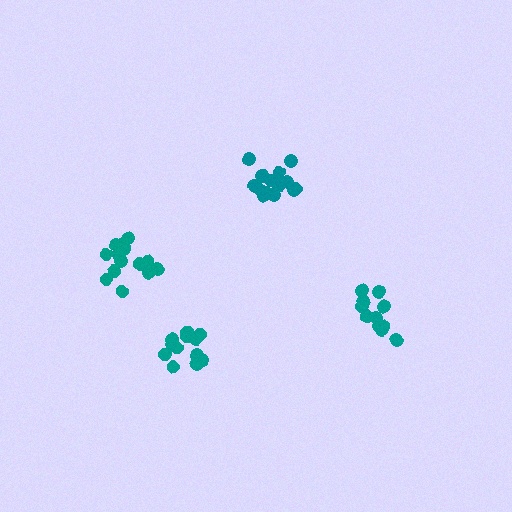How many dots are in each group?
Group 1: 14 dots, Group 2: 15 dots, Group 3: 13 dots, Group 4: 11 dots (53 total).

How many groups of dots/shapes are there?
There are 4 groups.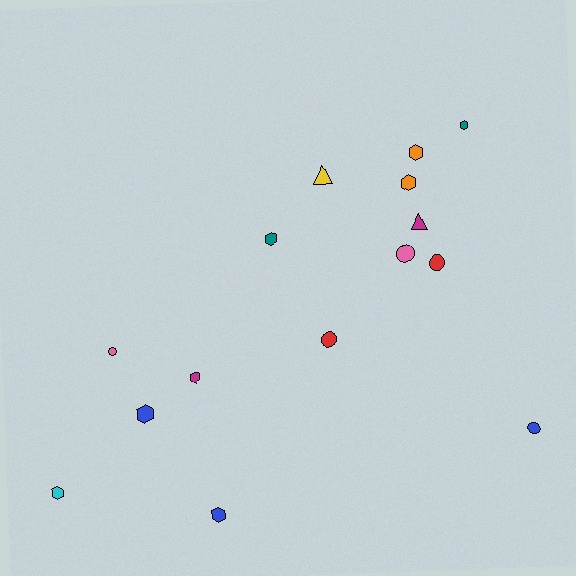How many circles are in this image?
There are 5 circles.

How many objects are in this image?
There are 15 objects.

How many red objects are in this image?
There are 2 red objects.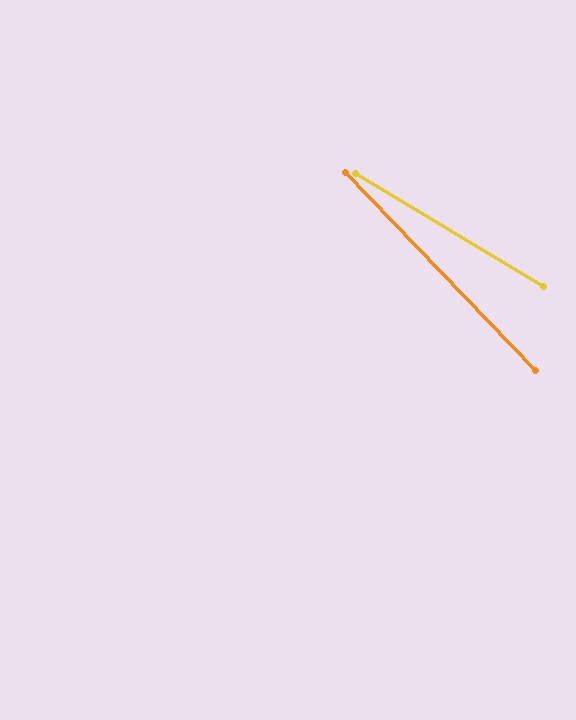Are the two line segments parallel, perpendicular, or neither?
Neither parallel nor perpendicular — they differ by about 15°.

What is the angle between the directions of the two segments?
Approximately 15 degrees.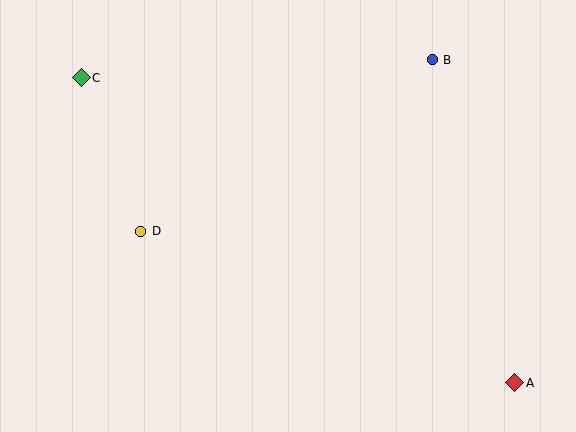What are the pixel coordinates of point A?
Point A is at (515, 383).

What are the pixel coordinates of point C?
Point C is at (81, 78).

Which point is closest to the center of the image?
Point D at (141, 231) is closest to the center.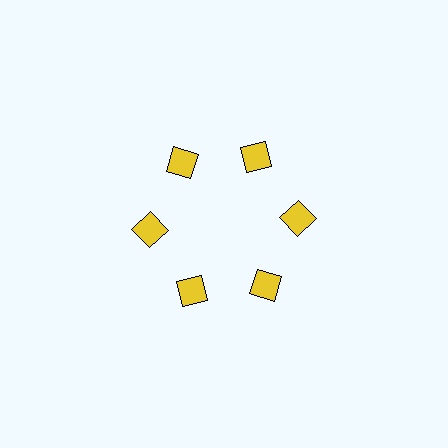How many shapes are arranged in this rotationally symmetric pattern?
There are 6 shapes, arranged in 6 groups of 1.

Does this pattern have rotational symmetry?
Yes, this pattern has 6-fold rotational symmetry. It looks the same after rotating 60 degrees around the center.